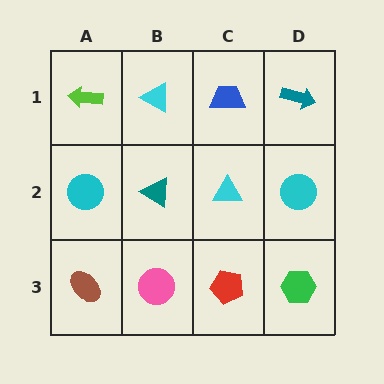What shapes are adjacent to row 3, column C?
A cyan triangle (row 2, column C), a pink circle (row 3, column B), a green hexagon (row 3, column D).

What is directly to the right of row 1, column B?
A blue trapezoid.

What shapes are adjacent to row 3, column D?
A cyan circle (row 2, column D), a red pentagon (row 3, column C).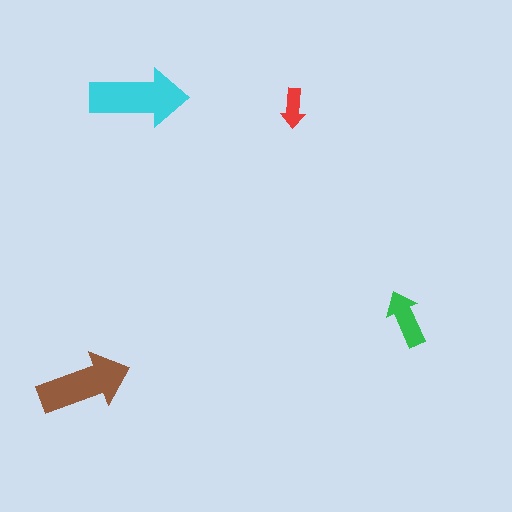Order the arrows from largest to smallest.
the cyan one, the brown one, the green one, the red one.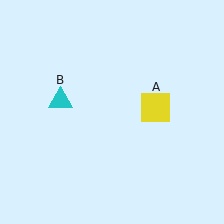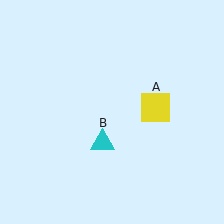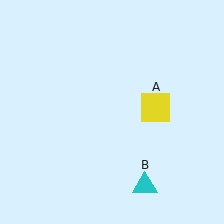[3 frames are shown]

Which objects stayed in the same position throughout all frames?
Yellow square (object A) remained stationary.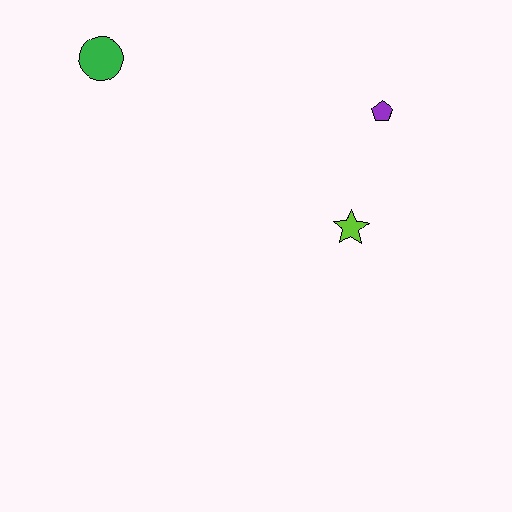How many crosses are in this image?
There are no crosses.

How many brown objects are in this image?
There are no brown objects.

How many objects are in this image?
There are 3 objects.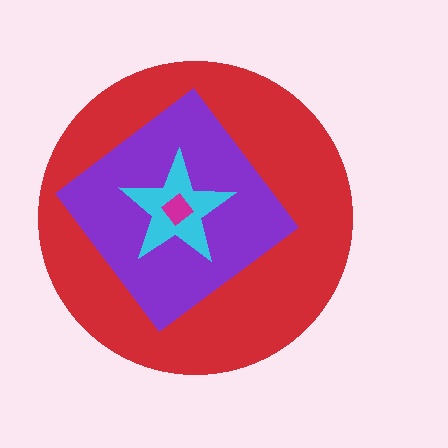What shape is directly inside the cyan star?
The magenta diamond.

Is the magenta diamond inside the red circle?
Yes.